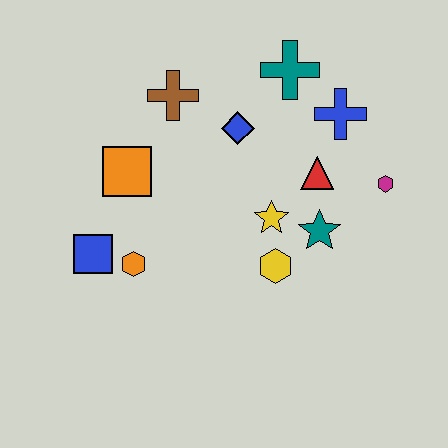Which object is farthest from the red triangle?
The blue square is farthest from the red triangle.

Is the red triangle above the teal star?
Yes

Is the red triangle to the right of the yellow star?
Yes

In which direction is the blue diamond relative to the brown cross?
The blue diamond is to the right of the brown cross.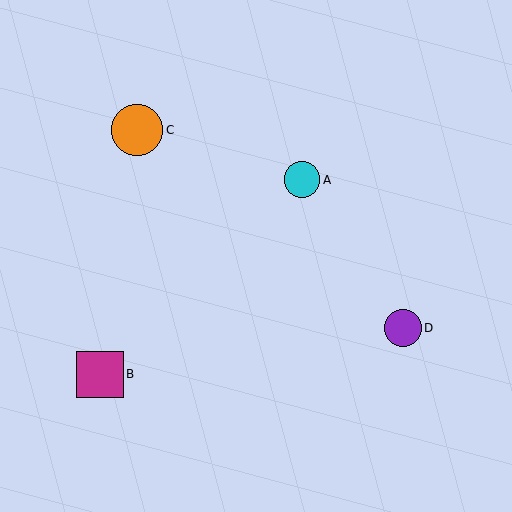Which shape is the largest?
The orange circle (labeled C) is the largest.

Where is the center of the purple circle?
The center of the purple circle is at (403, 328).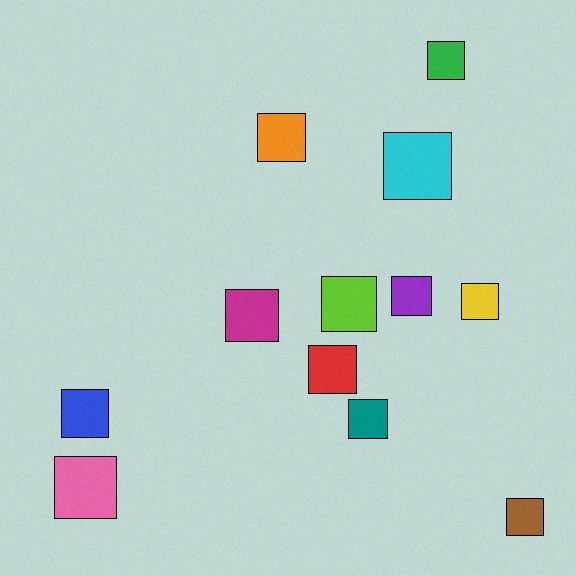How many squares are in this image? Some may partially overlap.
There are 12 squares.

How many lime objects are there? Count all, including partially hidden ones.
There is 1 lime object.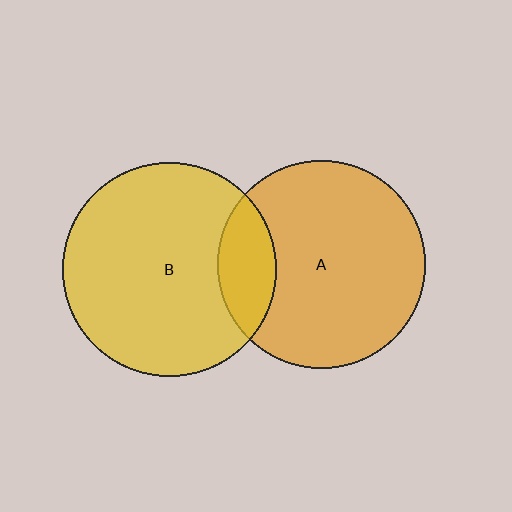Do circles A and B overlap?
Yes.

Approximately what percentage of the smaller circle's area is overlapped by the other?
Approximately 15%.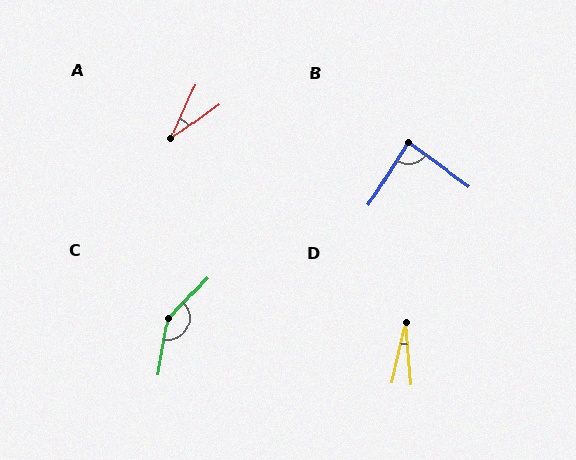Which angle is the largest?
C, at approximately 146 degrees.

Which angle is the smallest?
D, at approximately 17 degrees.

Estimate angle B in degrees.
Approximately 86 degrees.